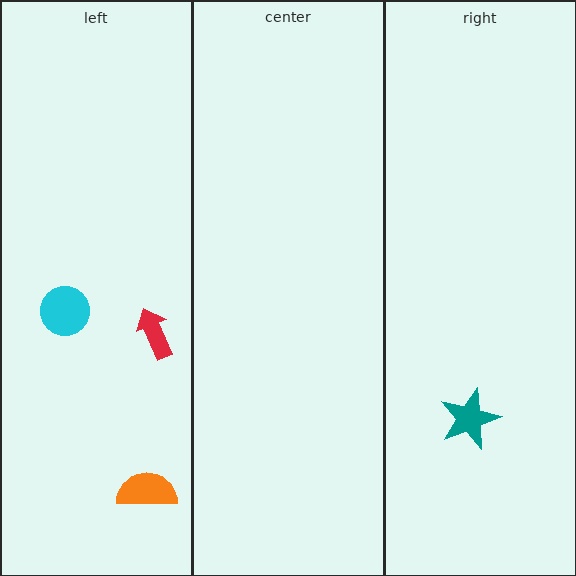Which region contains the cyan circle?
The left region.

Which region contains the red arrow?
The left region.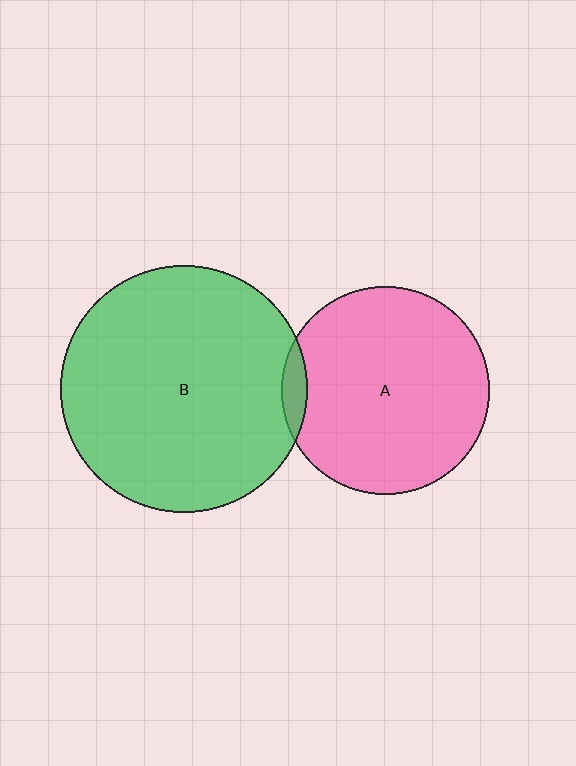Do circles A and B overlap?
Yes.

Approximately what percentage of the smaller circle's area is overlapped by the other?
Approximately 5%.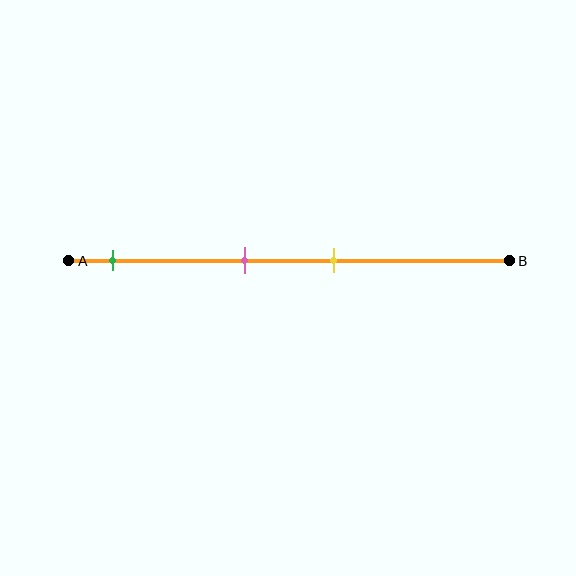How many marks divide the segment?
There are 3 marks dividing the segment.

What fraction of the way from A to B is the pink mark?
The pink mark is approximately 40% (0.4) of the way from A to B.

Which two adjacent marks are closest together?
The pink and yellow marks are the closest adjacent pair.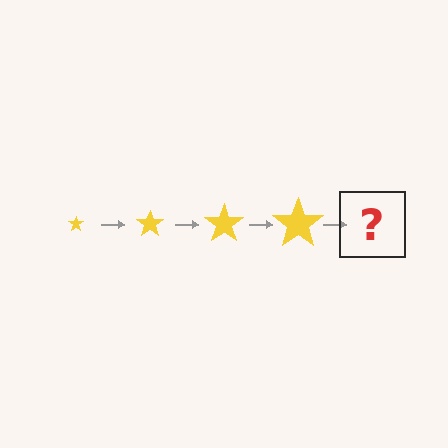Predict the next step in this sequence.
The next step is a yellow star, larger than the previous one.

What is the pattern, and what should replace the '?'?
The pattern is that the star gets progressively larger each step. The '?' should be a yellow star, larger than the previous one.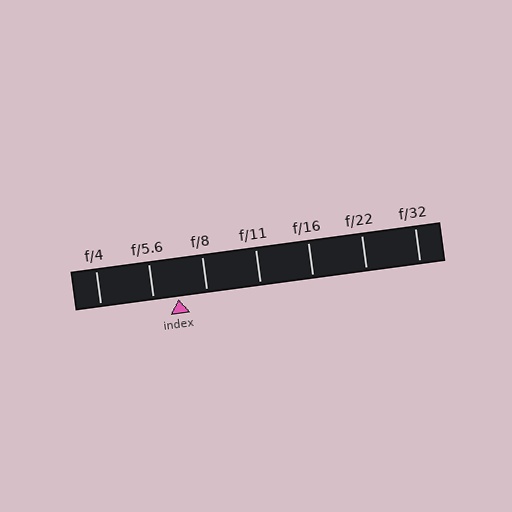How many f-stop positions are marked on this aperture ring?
There are 7 f-stop positions marked.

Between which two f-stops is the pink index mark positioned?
The index mark is between f/5.6 and f/8.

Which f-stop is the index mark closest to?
The index mark is closest to f/5.6.